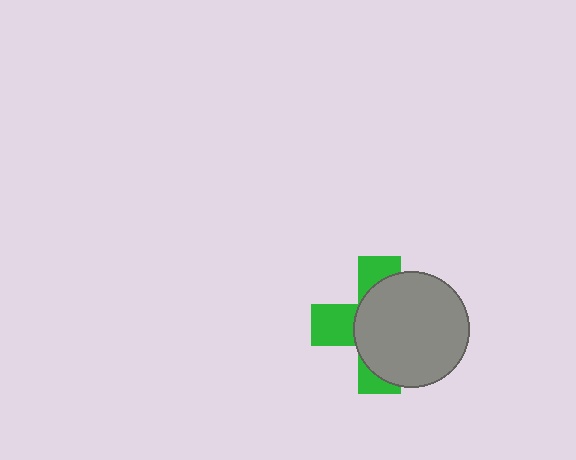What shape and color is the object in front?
The object in front is a gray circle.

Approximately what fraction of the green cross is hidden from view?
Roughly 62% of the green cross is hidden behind the gray circle.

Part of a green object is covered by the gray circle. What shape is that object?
It is a cross.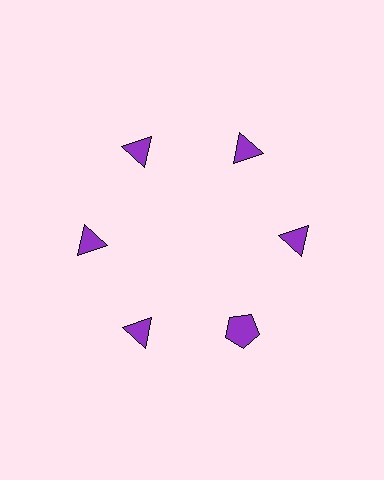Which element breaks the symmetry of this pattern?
The purple pentagon at roughly the 5 o'clock position breaks the symmetry. All other shapes are purple triangles.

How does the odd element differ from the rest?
It has a different shape: pentagon instead of triangle.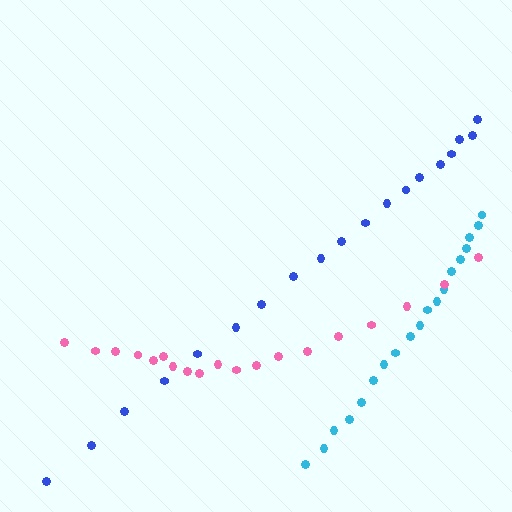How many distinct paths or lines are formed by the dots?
There are 3 distinct paths.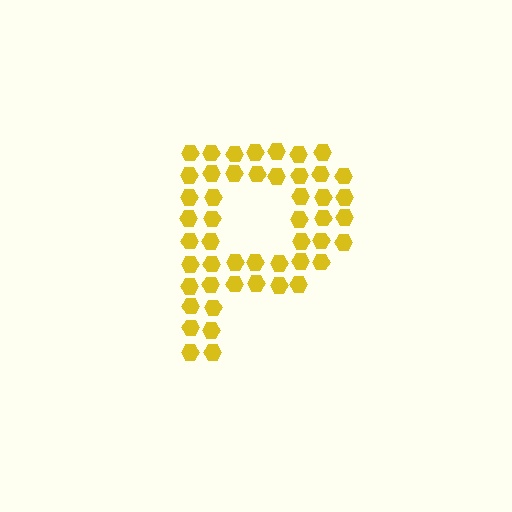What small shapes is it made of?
It is made of small hexagons.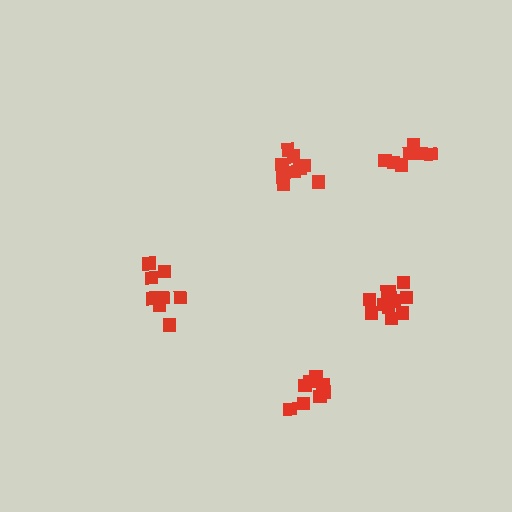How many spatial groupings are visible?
There are 5 spatial groupings.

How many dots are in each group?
Group 1: 11 dots, Group 2: 8 dots, Group 3: 9 dots, Group 4: 7 dots, Group 5: 8 dots (43 total).